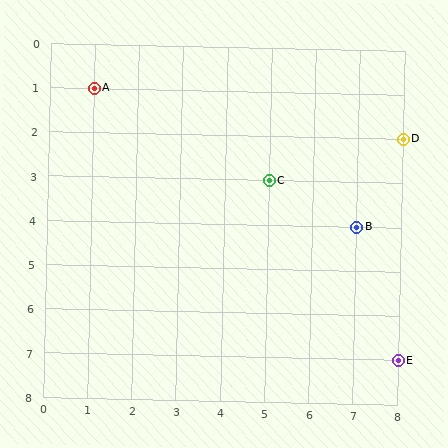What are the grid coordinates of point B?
Point B is at grid coordinates (7, 4).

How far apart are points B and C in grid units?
Points B and C are 2 columns and 1 row apart (about 2.2 grid units diagonally).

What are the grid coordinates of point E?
Point E is at grid coordinates (8, 7).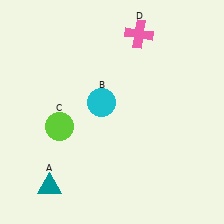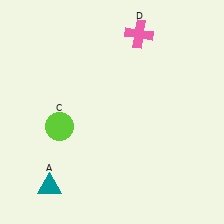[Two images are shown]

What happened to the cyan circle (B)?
The cyan circle (B) was removed in Image 2. It was in the top-left area of Image 1.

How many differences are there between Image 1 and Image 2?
There is 1 difference between the two images.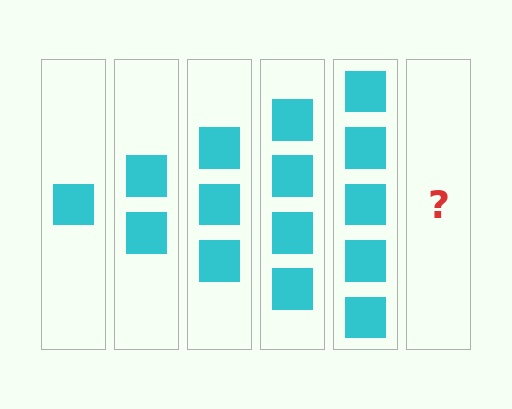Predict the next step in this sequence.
The next step is 6 squares.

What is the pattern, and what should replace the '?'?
The pattern is that each step adds one more square. The '?' should be 6 squares.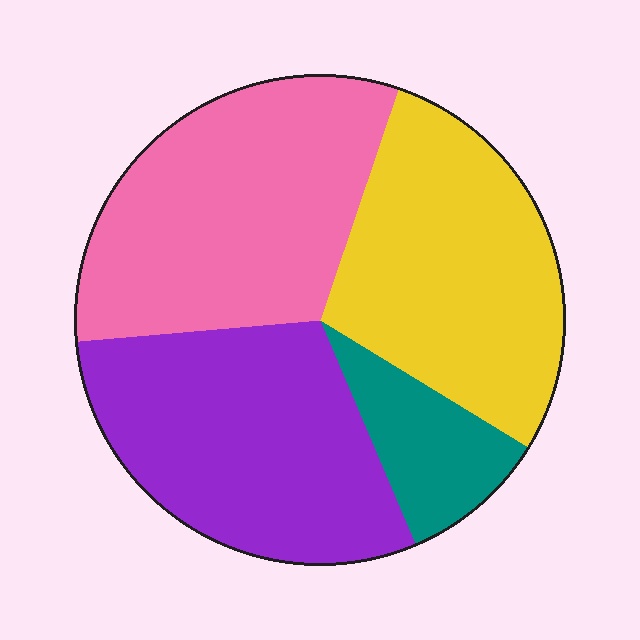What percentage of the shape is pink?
Pink takes up about one third (1/3) of the shape.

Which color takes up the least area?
Teal, at roughly 10%.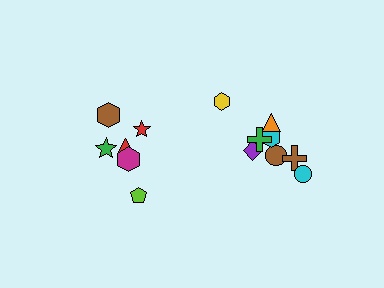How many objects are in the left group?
There are 6 objects.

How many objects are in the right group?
There are 8 objects.